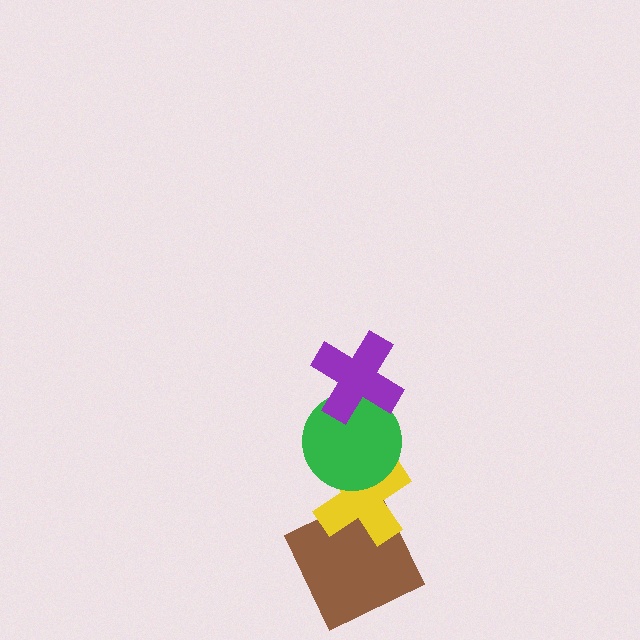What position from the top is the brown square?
The brown square is 4th from the top.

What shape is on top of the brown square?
The yellow cross is on top of the brown square.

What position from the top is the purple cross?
The purple cross is 1st from the top.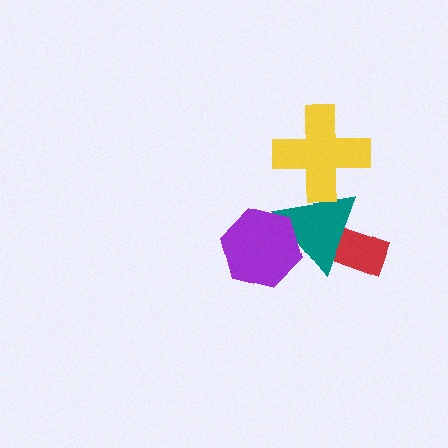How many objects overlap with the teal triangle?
3 objects overlap with the teal triangle.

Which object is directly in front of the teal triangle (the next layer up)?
The yellow cross is directly in front of the teal triangle.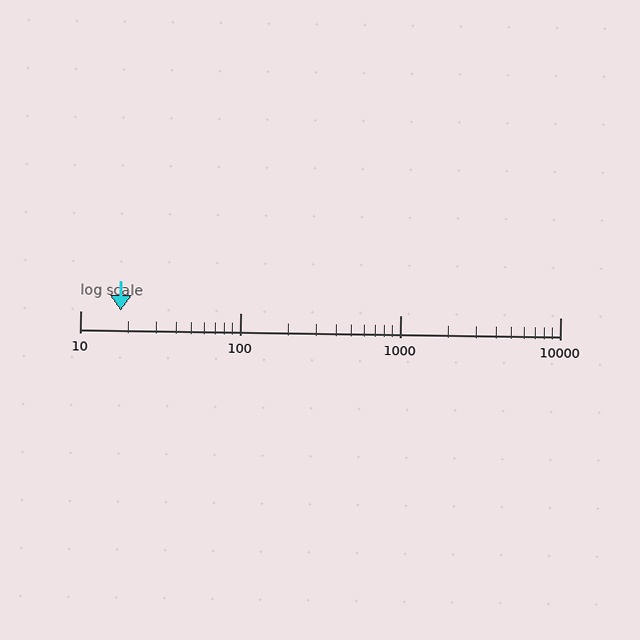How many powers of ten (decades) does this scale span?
The scale spans 3 decades, from 10 to 10000.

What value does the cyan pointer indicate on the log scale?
The pointer indicates approximately 18.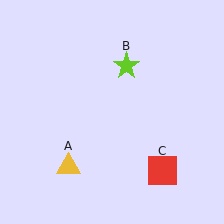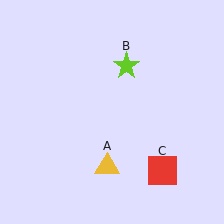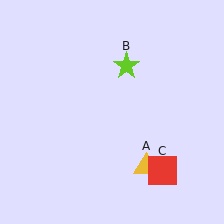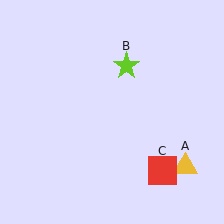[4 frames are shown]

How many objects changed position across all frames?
1 object changed position: yellow triangle (object A).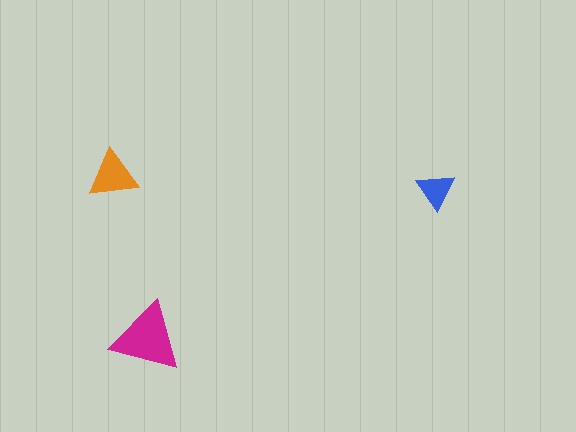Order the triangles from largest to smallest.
the magenta one, the orange one, the blue one.